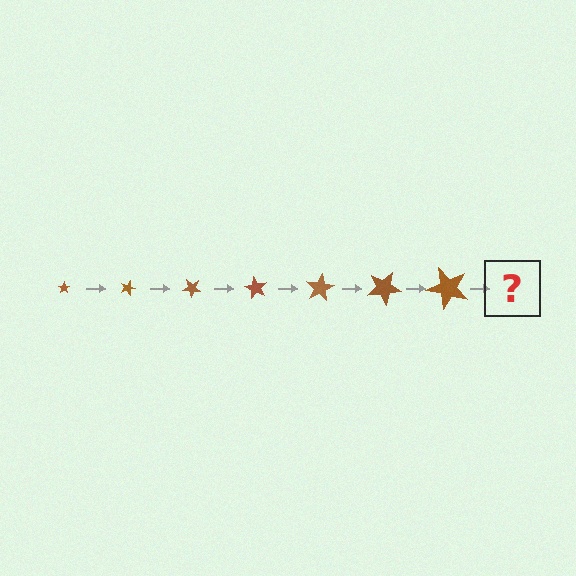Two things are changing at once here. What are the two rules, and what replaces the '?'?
The two rules are that the star grows larger each step and it rotates 20 degrees each step. The '?' should be a star, larger than the previous one and rotated 140 degrees from the start.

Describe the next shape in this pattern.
It should be a star, larger than the previous one and rotated 140 degrees from the start.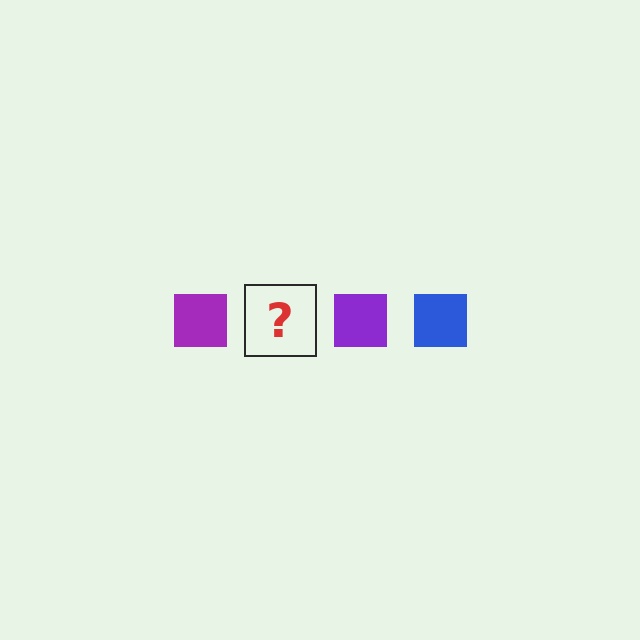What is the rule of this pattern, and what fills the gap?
The rule is that the pattern cycles through purple, blue squares. The gap should be filled with a blue square.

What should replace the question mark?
The question mark should be replaced with a blue square.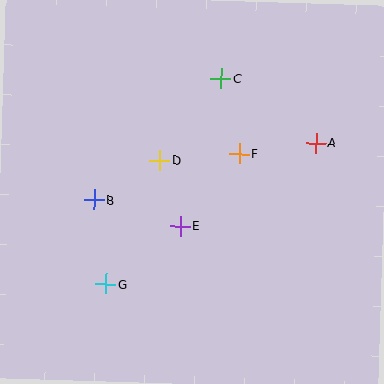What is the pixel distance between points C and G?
The distance between C and G is 235 pixels.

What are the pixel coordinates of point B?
Point B is at (94, 200).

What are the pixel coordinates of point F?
Point F is at (239, 154).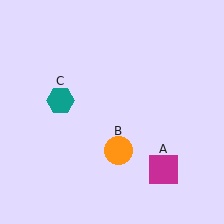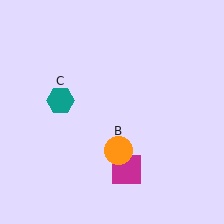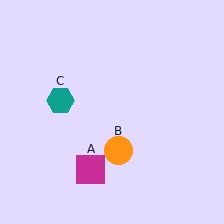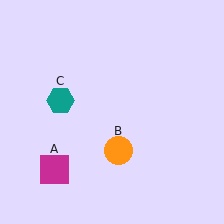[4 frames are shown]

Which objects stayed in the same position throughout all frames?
Orange circle (object B) and teal hexagon (object C) remained stationary.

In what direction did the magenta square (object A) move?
The magenta square (object A) moved left.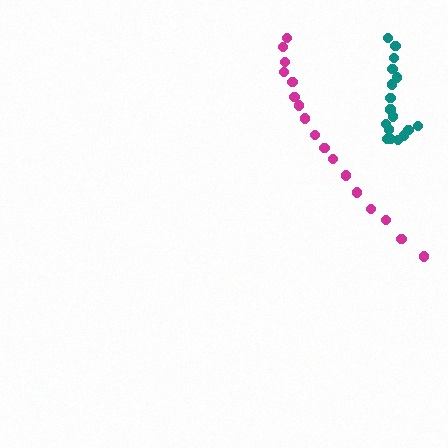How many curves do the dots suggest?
There are 2 distinct paths.